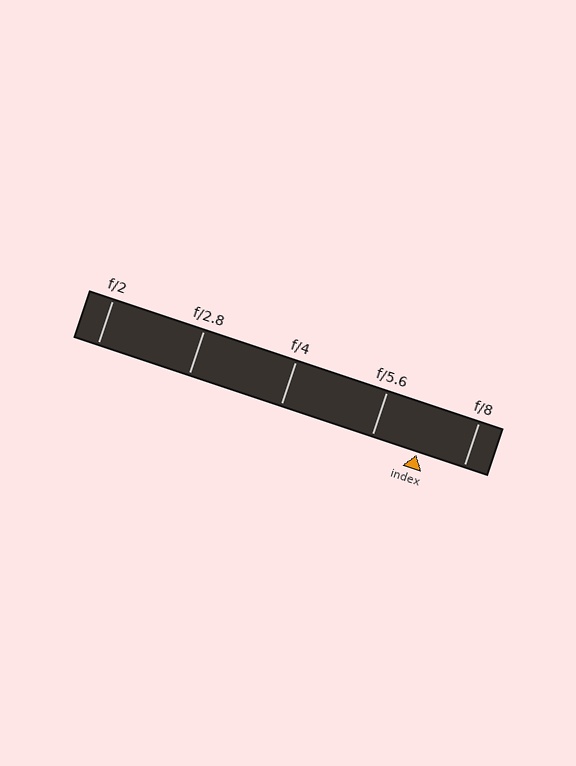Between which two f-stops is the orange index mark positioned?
The index mark is between f/5.6 and f/8.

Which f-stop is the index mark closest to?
The index mark is closest to f/5.6.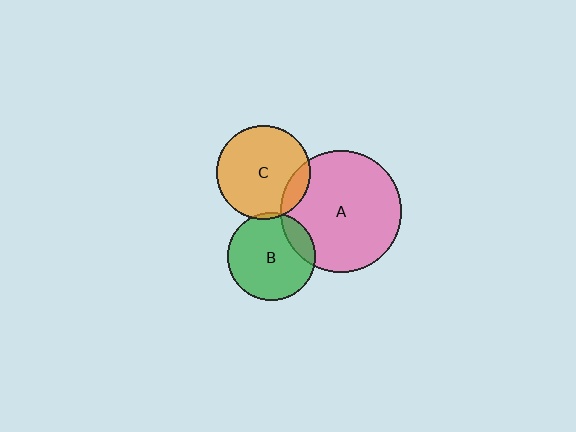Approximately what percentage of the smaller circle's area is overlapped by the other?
Approximately 15%.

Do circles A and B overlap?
Yes.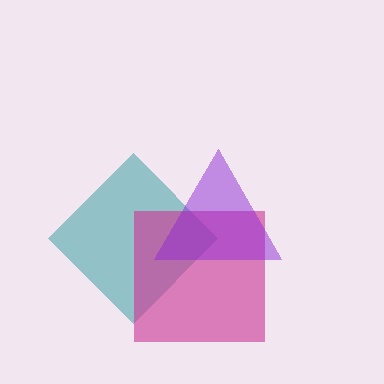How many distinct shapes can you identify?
There are 3 distinct shapes: a teal diamond, a magenta square, a purple triangle.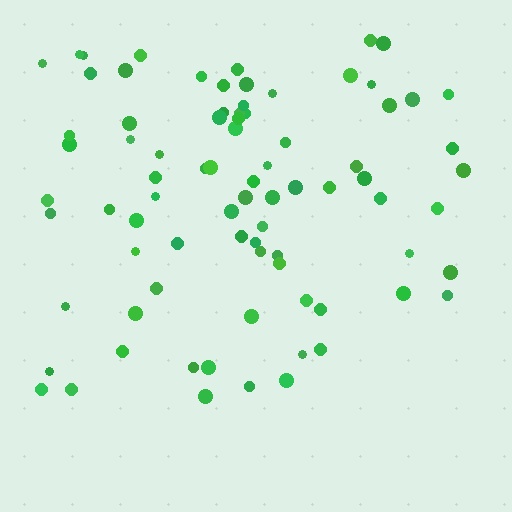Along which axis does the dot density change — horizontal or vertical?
Vertical.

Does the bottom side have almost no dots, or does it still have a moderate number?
Still a moderate number, just noticeably fewer than the top.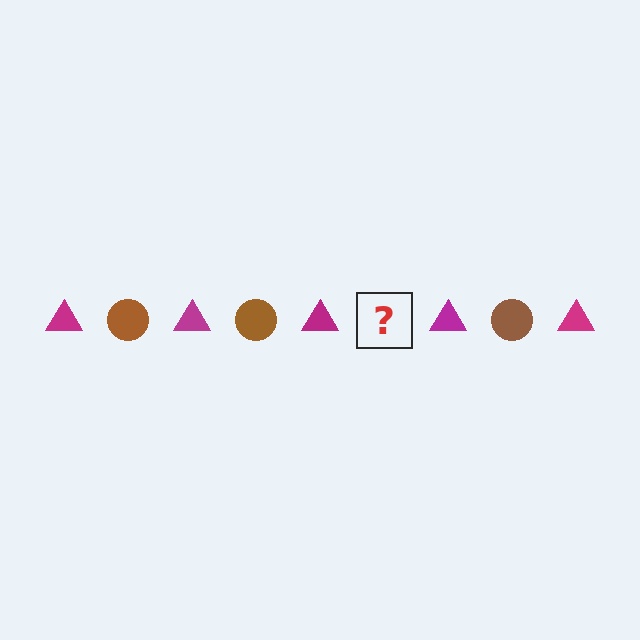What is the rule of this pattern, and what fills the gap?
The rule is that the pattern alternates between magenta triangle and brown circle. The gap should be filled with a brown circle.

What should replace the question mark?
The question mark should be replaced with a brown circle.